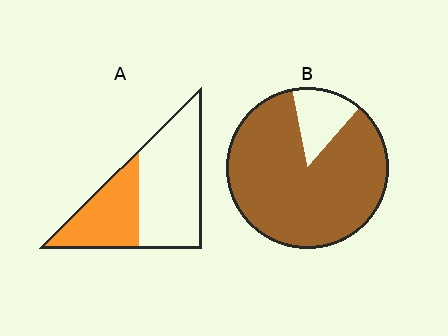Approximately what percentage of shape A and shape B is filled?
A is approximately 40% and B is approximately 85%.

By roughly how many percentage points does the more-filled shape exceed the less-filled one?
By roughly 50 percentage points (B over A).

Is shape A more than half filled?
No.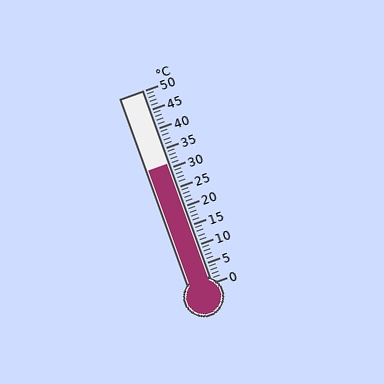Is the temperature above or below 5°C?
The temperature is above 5°C.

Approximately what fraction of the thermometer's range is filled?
The thermometer is filled to approximately 60% of its range.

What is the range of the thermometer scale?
The thermometer scale ranges from 0°C to 50°C.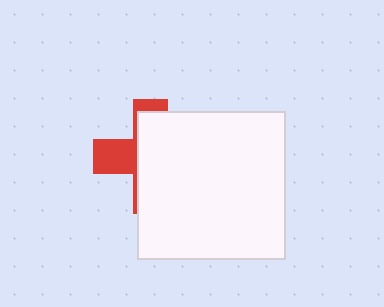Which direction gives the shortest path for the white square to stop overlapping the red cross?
Moving right gives the shortest separation.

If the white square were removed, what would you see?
You would see the complete red cross.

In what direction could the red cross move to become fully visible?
The red cross could move left. That would shift it out from behind the white square entirely.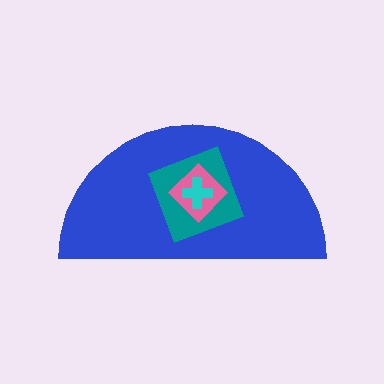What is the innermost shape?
The cyan cross.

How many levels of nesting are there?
4.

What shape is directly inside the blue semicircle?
The teal square.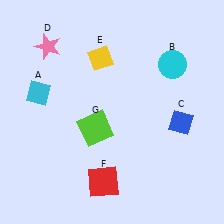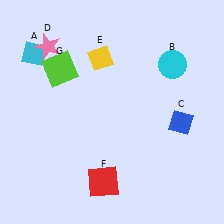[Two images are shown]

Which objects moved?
The objects that moved are: the cyan diamond (A), the lime square (G).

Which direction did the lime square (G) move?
The lime square (G) moved up.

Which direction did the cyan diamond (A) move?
The cyan diamond (A) moved up.